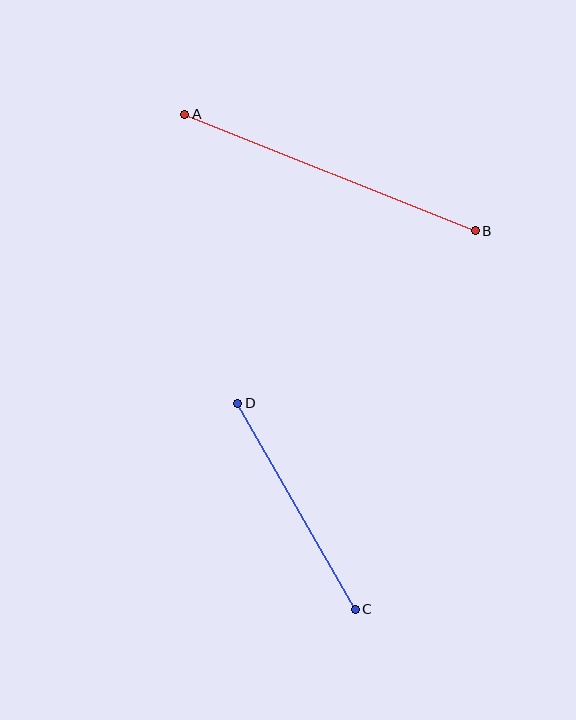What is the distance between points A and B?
The distance is approximately 313 pixels.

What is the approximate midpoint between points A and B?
The midpoint is at approximately (330, 172) pixels.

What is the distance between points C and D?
The distance is approximately 237 pixels.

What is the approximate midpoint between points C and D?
The midpoint is at approximately (296, 506) pixels.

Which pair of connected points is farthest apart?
Points A and B are farthest apart.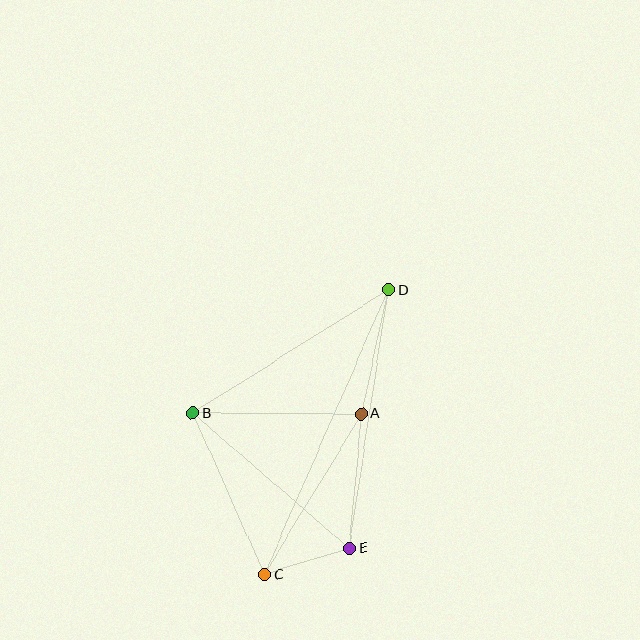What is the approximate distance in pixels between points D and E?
The distance between D and E is approximately 261 pixels.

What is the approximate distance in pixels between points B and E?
The distance between B and E is approximately 206 pixels.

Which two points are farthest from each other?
Points C and D are farthest from each other.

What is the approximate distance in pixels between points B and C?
The distance between B and C is approximately 176 pixels.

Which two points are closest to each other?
Points C and E are closest to each other.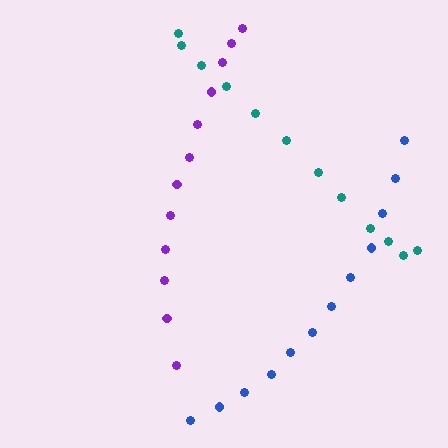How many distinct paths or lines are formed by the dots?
There are 3 distinct paths.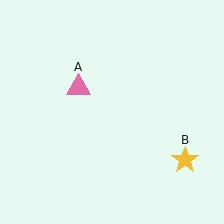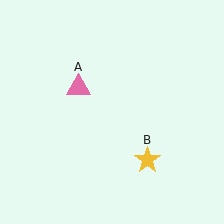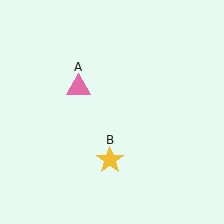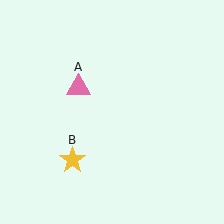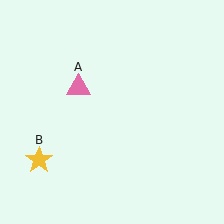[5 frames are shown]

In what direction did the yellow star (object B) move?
The yellow star (object B) moved left.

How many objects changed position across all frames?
1 object changed position: yellow star (object B).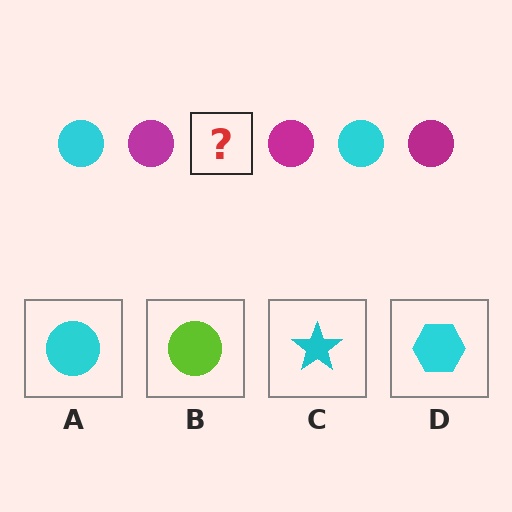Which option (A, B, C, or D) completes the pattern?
A.